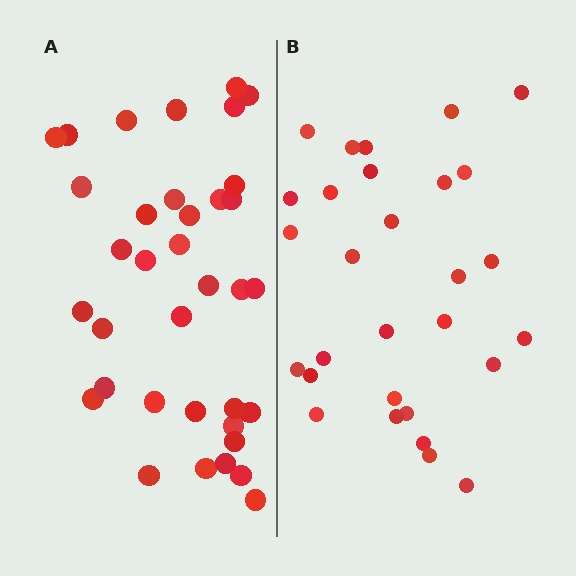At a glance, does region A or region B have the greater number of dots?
Region A (the left region) has more dots.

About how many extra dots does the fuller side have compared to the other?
Region A has roughly 8 or so more dots than region B.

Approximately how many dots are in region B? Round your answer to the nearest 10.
About 30 dots. (The exact count is 29, which rounds to 30.)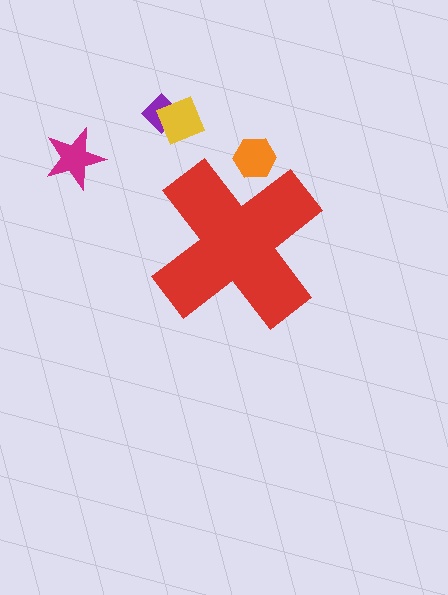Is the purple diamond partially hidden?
No, the purple diamond is fully visible.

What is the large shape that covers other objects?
A red cross.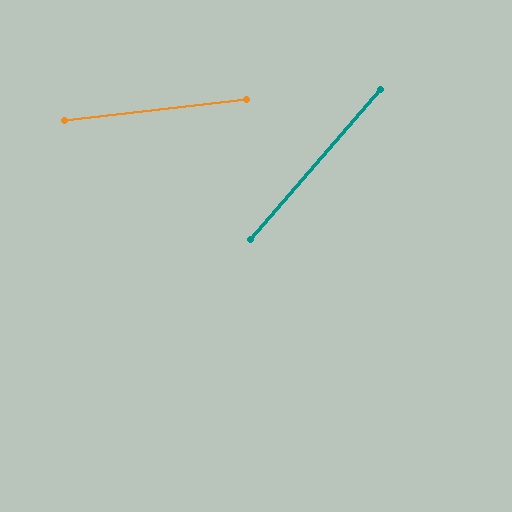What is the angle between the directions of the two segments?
Approximately 43 degrees.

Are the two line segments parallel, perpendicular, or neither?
Neither parallel nor perpendicular — they differ by about 43°.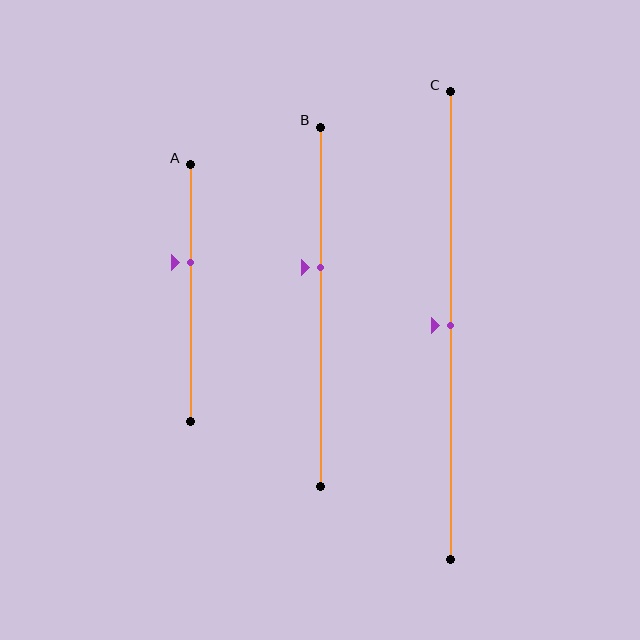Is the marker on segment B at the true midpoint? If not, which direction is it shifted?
No, the marker on segment B is shifted upward by about 11% of the segment length.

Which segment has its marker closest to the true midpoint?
Segment C has its marker closest to the true midpoint.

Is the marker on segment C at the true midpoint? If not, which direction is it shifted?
Yes, the marker on segment C is at the true midpoint.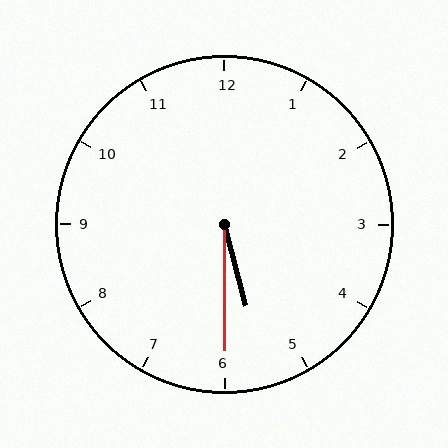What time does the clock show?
5:30.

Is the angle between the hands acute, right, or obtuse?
It is acute.